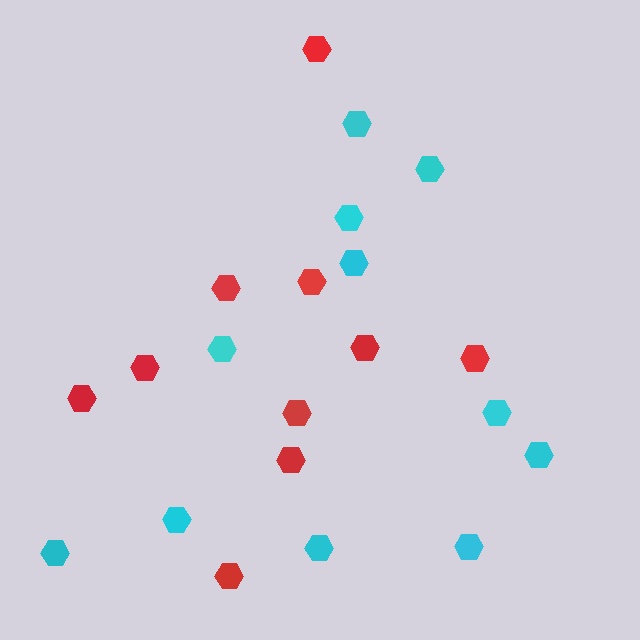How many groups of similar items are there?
There are 2 groups: one group of cyan hexagons (11) and one group of red hexagons (10).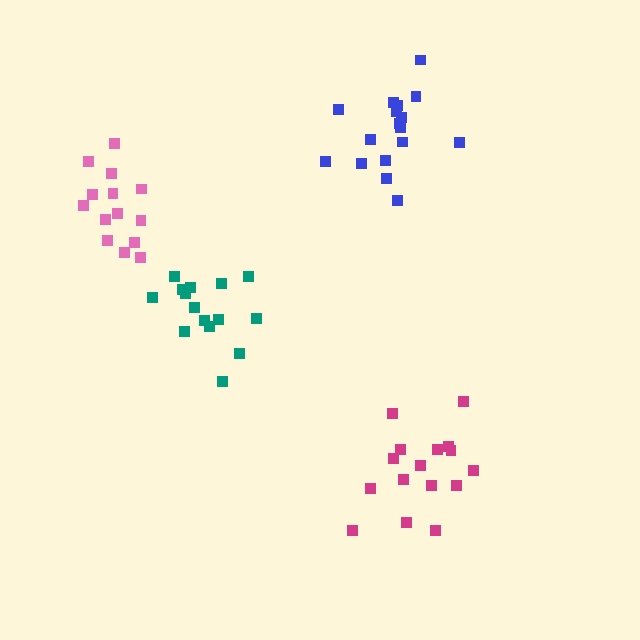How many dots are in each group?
Group 1: 17 dots, Group 2: 15 dots, Group 3: 16 dots, Group 4: 14 dots (62 total).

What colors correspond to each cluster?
The clusters are colored: blue, teal, magenta, pink.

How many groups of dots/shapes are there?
There are 4 groups.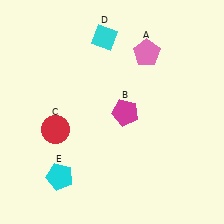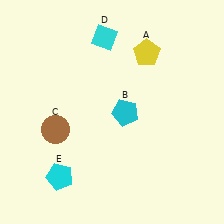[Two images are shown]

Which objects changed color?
A changed from pink to yellow. B changed from magenta to cyan. C changed from red to brown.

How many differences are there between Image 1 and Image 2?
There are 3 differences between the two images.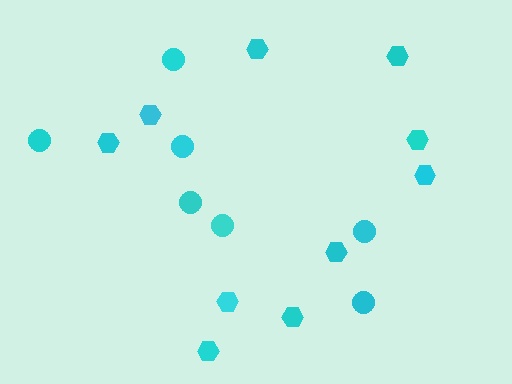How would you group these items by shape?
There are 2 groups: one group of circles (7) and one group of hexagons (10).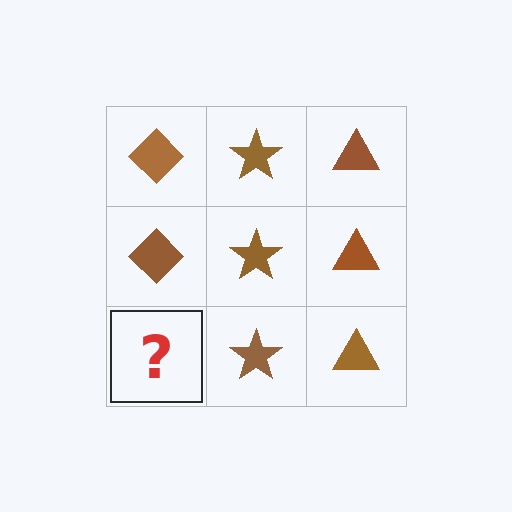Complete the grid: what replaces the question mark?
The question mark should be replaced with a brown diamond.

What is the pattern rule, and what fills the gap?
The rule is that each column has a consistent shape. The gap should be filled with a brown diamond.